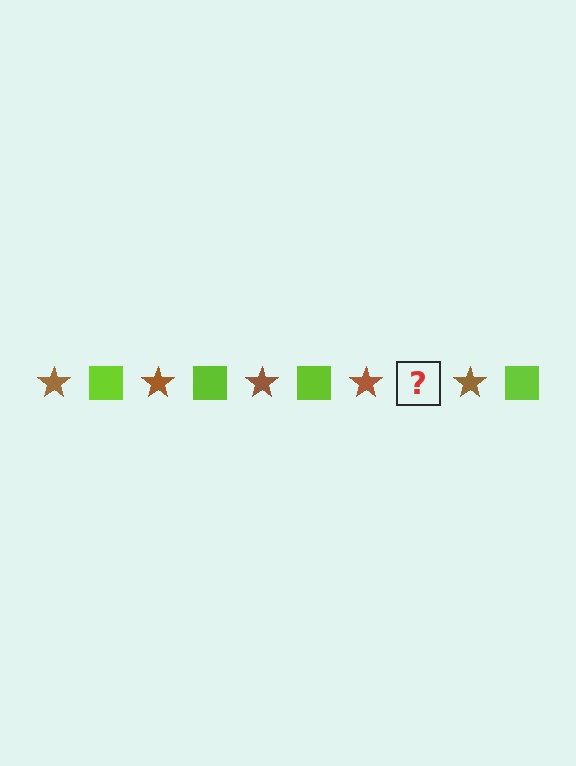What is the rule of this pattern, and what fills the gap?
The rule is that the pattern alternates between brown star and lime square. The gap should be filled with a lime square.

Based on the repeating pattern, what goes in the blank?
The blank should be a lime square.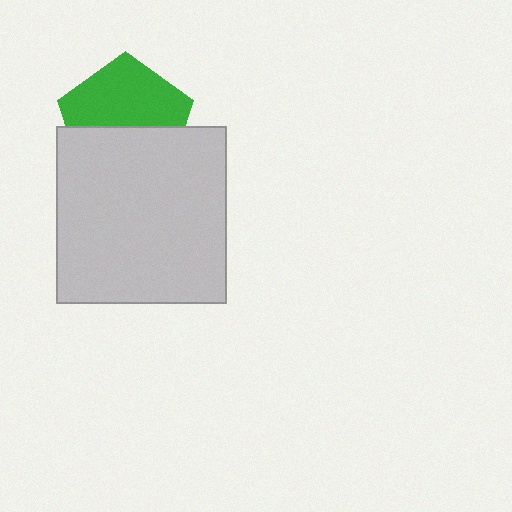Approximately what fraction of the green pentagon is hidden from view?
Roughly 46% of the green pentagon is hidden behind the light gray rectangle.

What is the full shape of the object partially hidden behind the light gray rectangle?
The partially hidden object is a green pentagon.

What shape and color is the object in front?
The object in front is a light gray rectangle.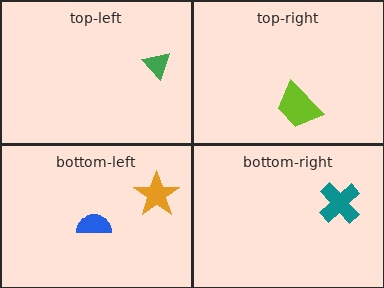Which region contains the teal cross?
The bottom-right region.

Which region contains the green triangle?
The top-left region.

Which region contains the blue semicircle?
The bottom-left region.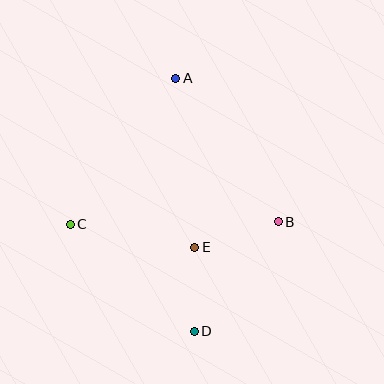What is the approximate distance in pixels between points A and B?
The distance between A and B is approximately 176 pixels.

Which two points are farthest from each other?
Points A and D are farthest from each other.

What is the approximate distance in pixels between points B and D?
The distance between B and D is approximately 138 pixels.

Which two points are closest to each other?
Points D and E are closest to each other.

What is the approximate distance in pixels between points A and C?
The distance between A and C is approximately 181 pixels.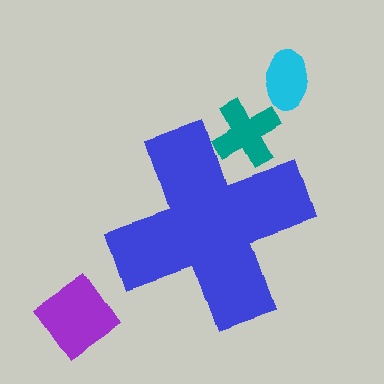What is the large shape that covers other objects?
A blue cross.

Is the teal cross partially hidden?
Yes, the teal cross is partially hidden behind the blue cross.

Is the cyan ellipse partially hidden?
No, the cyan ellipse is fully visible.